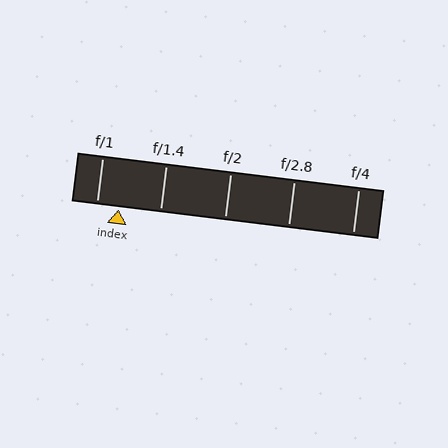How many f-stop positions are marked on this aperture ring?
There are 5 f-stop positions marked.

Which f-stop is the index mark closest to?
The index mark is closest to f/1.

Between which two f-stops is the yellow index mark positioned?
The index mark is between f/1 and f/1.4.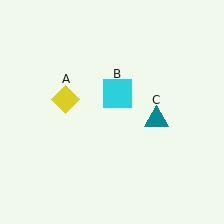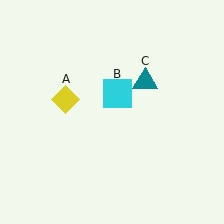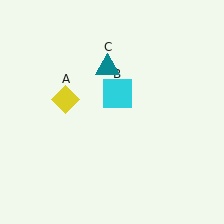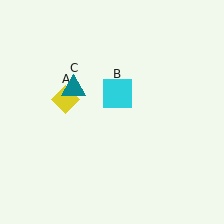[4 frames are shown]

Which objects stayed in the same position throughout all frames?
Yellow diamond (object A) and cyan square (object B) remained stationary.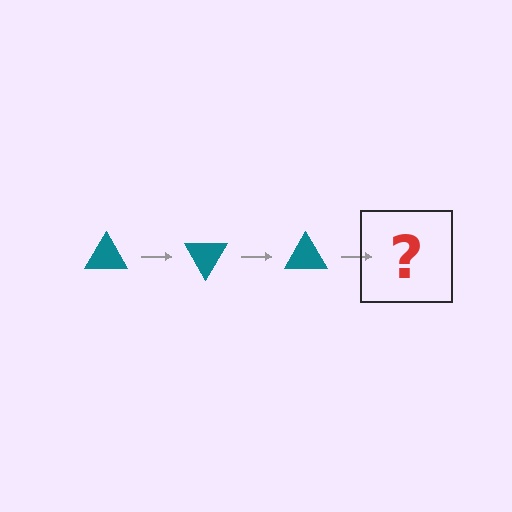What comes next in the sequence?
The next element should be a teal triangle rotated 180 degrees.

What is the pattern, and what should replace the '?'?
The pattern is that the triangle rotates 60 degrees each step. The '?' should be a teal triangle rotated 180 degrees.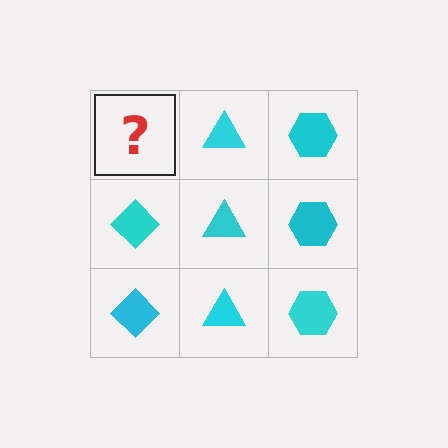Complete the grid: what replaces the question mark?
The question mark should be replaced with a cyan diamond.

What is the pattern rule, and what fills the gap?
The rule is that each column has a consistent shape. The gap should be filled with a cyan diamond.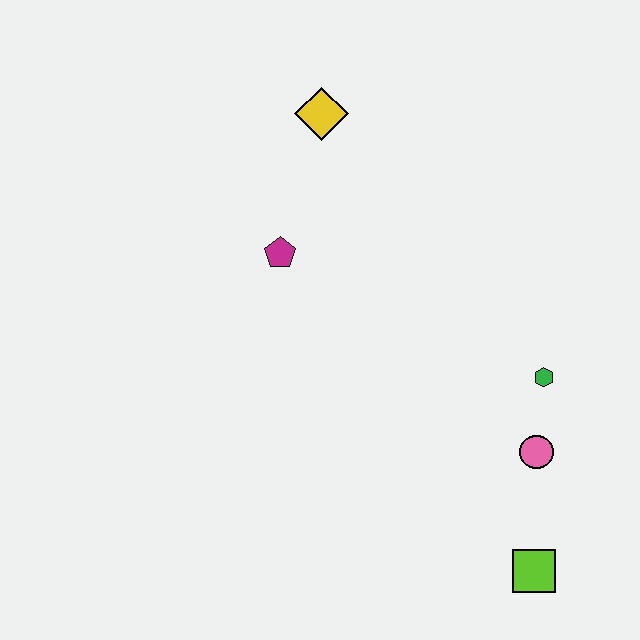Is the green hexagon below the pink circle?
No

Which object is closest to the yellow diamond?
The magenta pentagon is closest to the yellow diamond.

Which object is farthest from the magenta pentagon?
The lime square is farthest from the magenta pentagon.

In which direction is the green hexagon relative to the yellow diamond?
The green hexagon is below the yellow diamond.